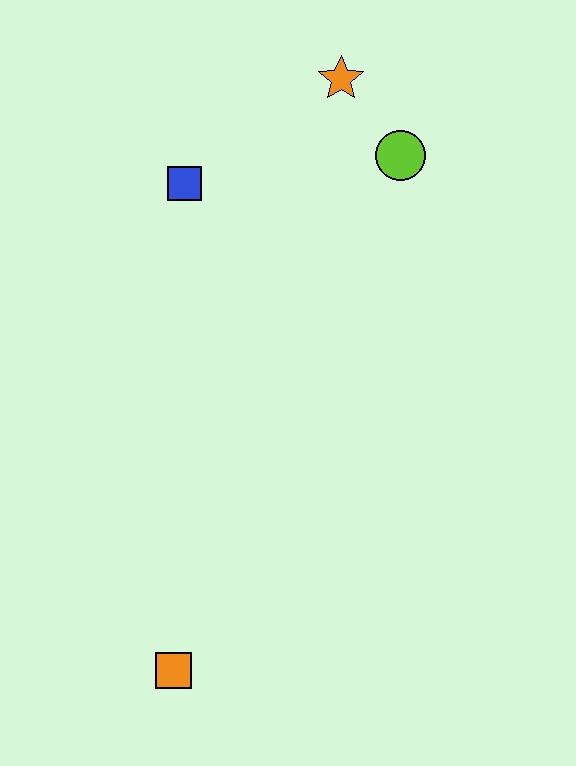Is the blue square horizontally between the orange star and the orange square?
Yes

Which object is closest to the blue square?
The orange star is closest to the blue square.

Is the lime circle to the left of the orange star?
No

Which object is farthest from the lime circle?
The orange square is farthest from the lime circle.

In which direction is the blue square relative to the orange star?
The blue square is to the left of the orange star.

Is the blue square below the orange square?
No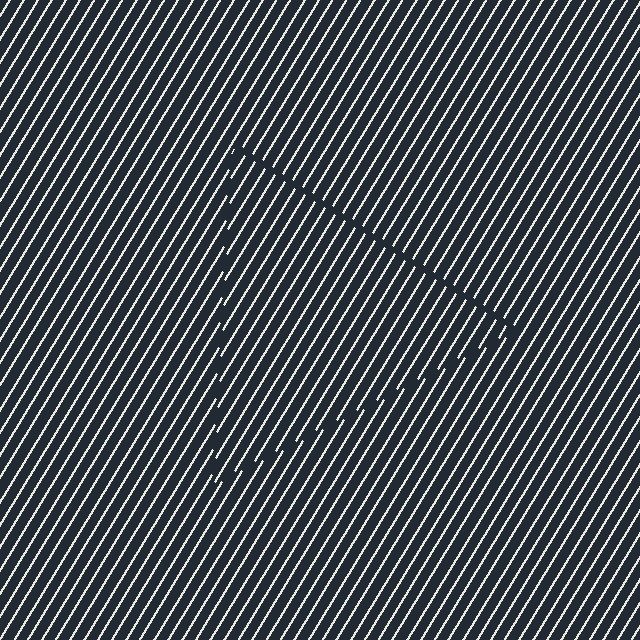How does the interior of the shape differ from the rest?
The interior of the shape contains the same grating, shifted by half a period — the contour is defined by the phase discontinuity where line-ends from the inner and outer gratings abut.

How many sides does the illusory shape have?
3 sides — the line-ends trace a triangle.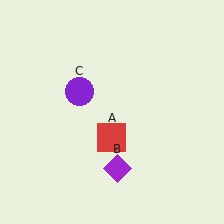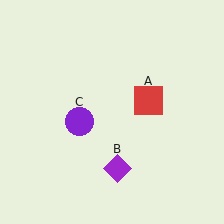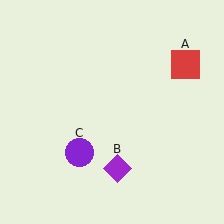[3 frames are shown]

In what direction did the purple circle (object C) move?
The purple circle (object C) moved down.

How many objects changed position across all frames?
2 objects changed position: red square (object A), purple circle (object C).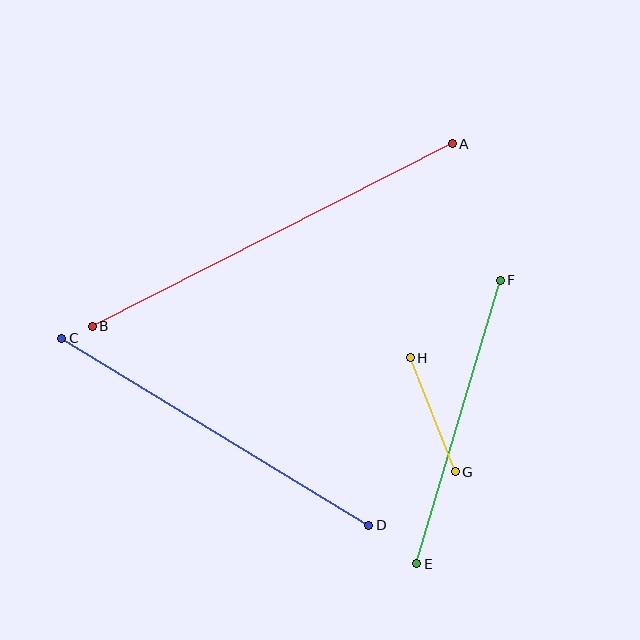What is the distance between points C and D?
The distance is approximately 359 pixels.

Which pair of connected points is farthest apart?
Points A and B are farthest apart.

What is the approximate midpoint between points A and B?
The midpoint is at approximately (272, 235) pixels.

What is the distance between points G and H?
The distance is approximately 123 pixels.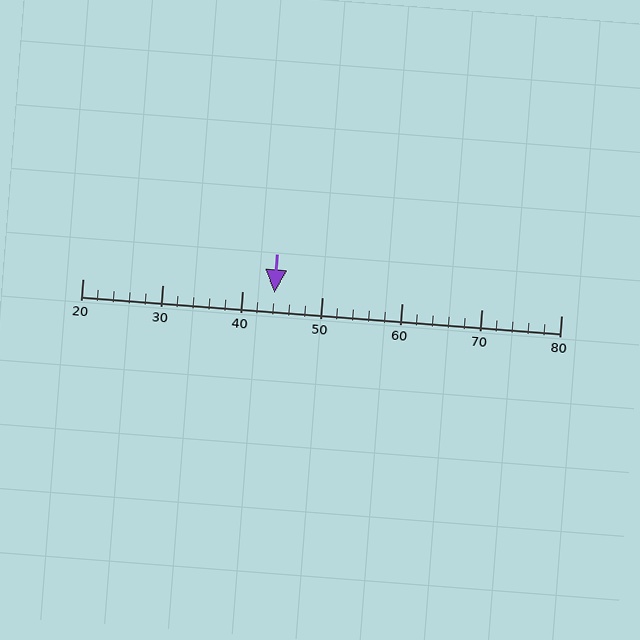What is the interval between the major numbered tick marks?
The major tick marks are spaced 10 units apart.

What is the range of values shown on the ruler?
The ruler shows values from 20 to 80.